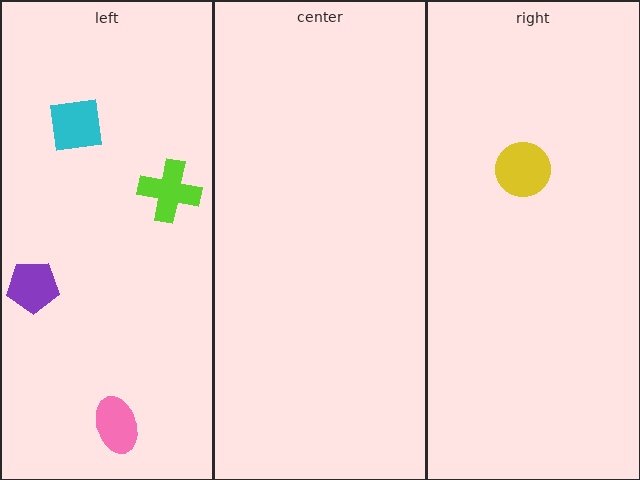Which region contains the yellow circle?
The right region.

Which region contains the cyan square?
The left region.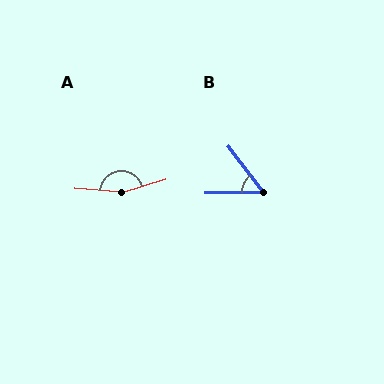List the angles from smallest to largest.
B (53°), A (159°).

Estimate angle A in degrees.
Approximately 159 degrees.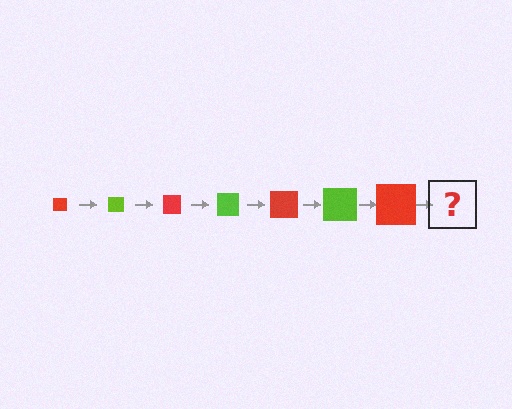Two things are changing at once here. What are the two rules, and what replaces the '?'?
The two rules are that the square grows larger each step and the color cycles through red and lime. The '?' should be a lime square, larger than the previous one.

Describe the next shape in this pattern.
It should be a lime square, larger than the previous one.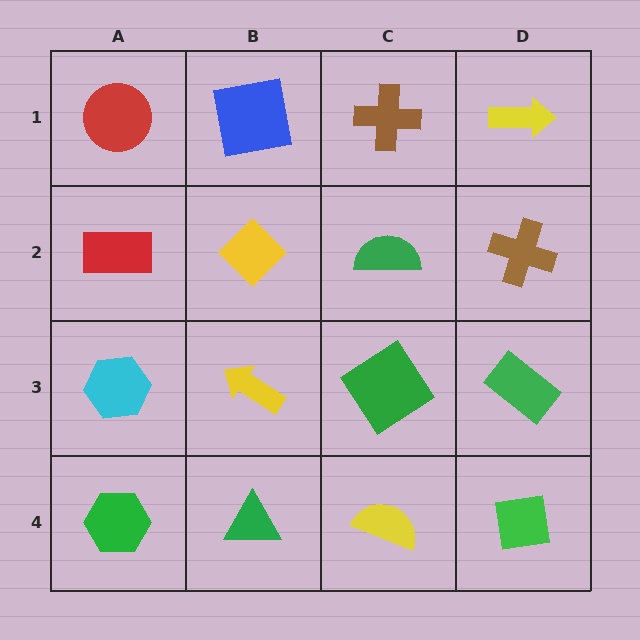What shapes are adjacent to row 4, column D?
A green rectangle (row 3, column D), a yellow semicircle (row 4, column C).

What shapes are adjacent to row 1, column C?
A green semicircle (row 2, column C), a blue square (row 1, column B), a yellow arrow (row 1, column D).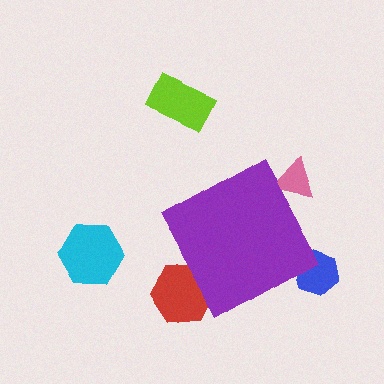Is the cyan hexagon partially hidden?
No, the cyan hexagon is fully visible.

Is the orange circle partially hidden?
Yes, the orange circle is partially hidden behind the purple diamond.